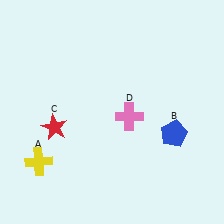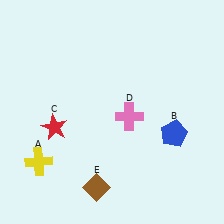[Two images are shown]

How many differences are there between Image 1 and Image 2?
There is 1 difference between the two images.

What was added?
A brown diamond (E) was added in Image 2.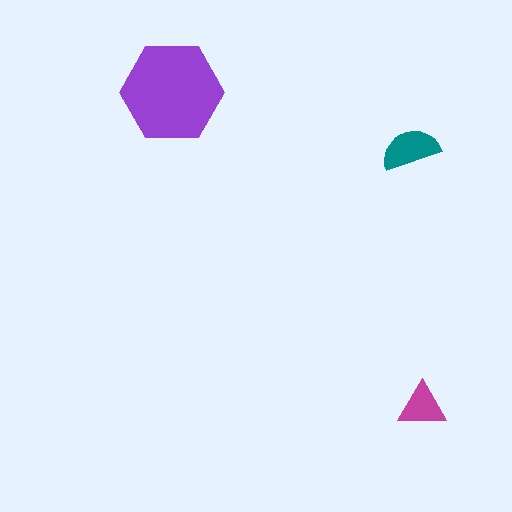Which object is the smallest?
The magenta triangle.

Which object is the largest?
The purple hexagon.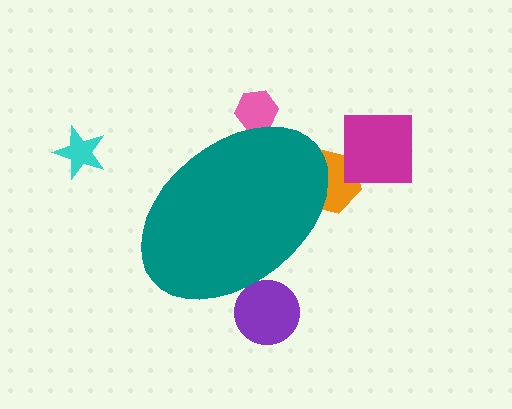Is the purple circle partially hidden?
Yes, the purple circle is partially hidden behind the teal ellipse.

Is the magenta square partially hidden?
No, the magenta square is fully visible.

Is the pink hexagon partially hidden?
Yes, the pink hexagon is partially hidden behind the teal ellipse.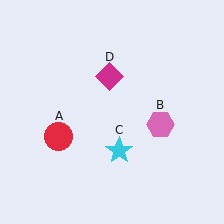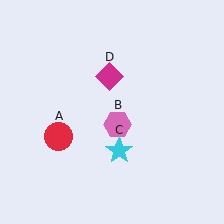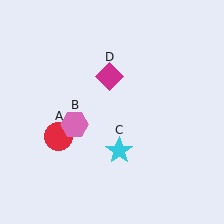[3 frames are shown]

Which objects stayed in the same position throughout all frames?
Red circle (object A) and cyan star (object C) and magenta diamond (object D) remained stationary.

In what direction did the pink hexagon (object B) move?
The pink hexagon (object B) moved left.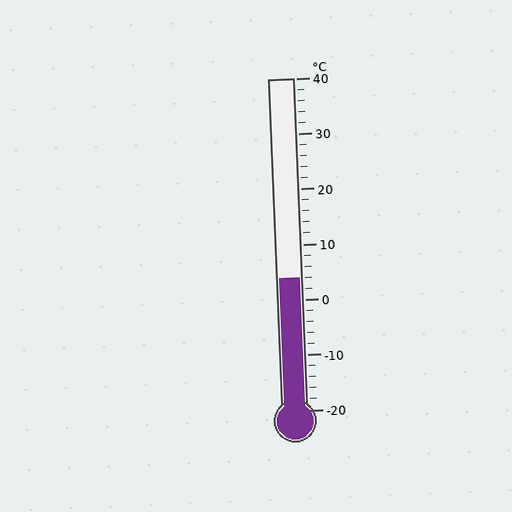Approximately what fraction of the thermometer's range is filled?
The thermometer is filled to approximately 40% of its range.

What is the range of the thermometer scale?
The thermometer scale ranges from -20°C to 40°C.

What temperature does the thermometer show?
The thermometer shows approximately 4°C.